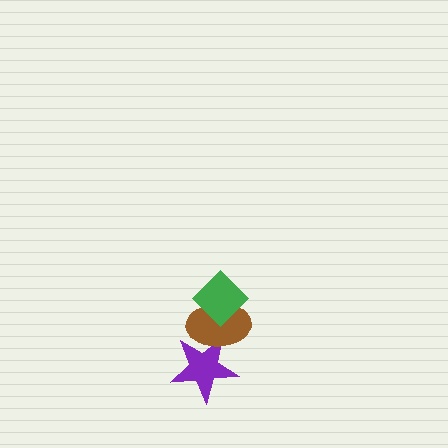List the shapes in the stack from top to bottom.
From top to bottom: the green diamond, the brown ellipse, the purple star.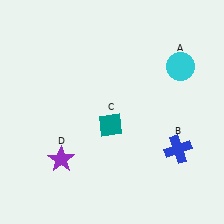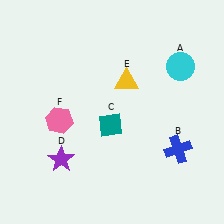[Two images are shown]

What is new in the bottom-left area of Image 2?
A pink hexagon (F) was added in the bottom-left area of Image 2.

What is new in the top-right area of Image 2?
A yellow triangle (E) was added in the top-right area of Image 2.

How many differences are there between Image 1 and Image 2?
There are 2 differences between the two images.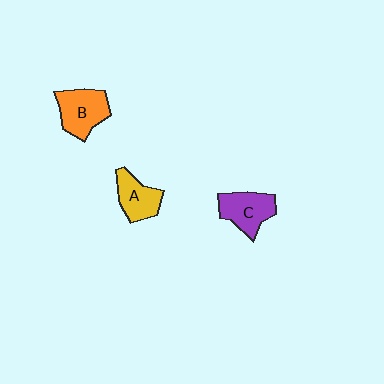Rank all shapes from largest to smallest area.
From largest to smallest: B (orange), C (purple), A (yellow).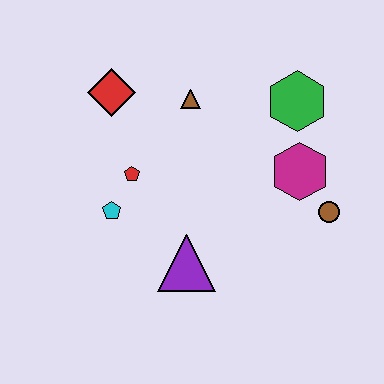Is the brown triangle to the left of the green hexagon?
Yes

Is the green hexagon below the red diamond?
Yes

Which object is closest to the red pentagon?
The cyan pentagon is closest to the red pentagon.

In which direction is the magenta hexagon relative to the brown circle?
The magenta hexagon is above the brown circle.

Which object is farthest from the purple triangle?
The green hexagon is farthest from the purple triangle.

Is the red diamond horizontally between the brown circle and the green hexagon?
No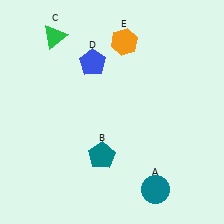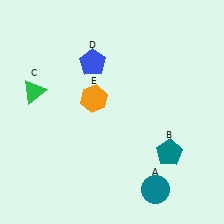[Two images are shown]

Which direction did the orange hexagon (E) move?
The orange hexagon (E) moved down.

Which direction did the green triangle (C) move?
The green triangle (C) moved down.